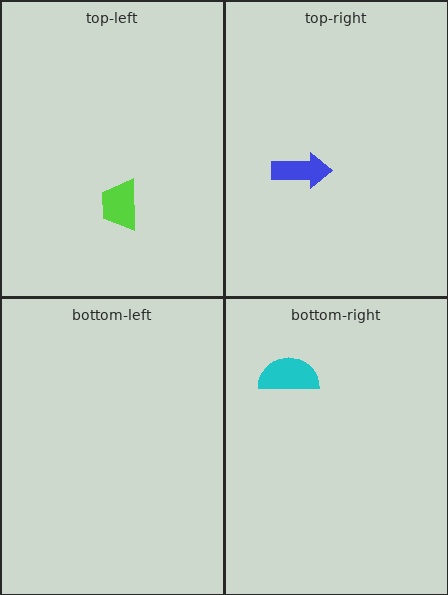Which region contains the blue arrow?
The top-right region.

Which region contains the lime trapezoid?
The top-left region.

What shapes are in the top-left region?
The lime trapezoid.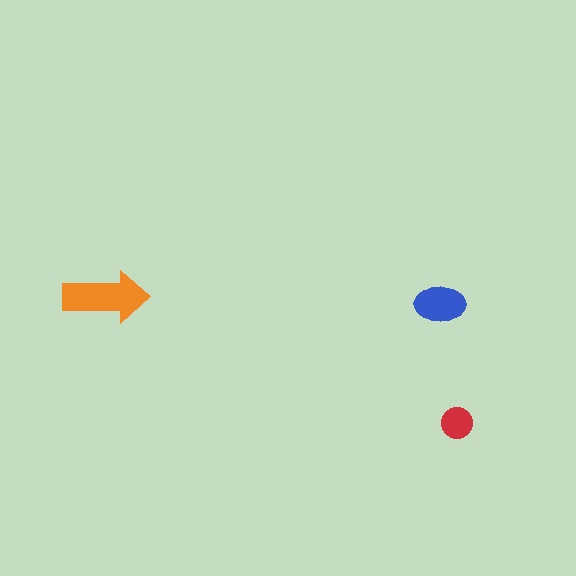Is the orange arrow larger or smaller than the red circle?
Larger.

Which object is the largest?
The orange arrow.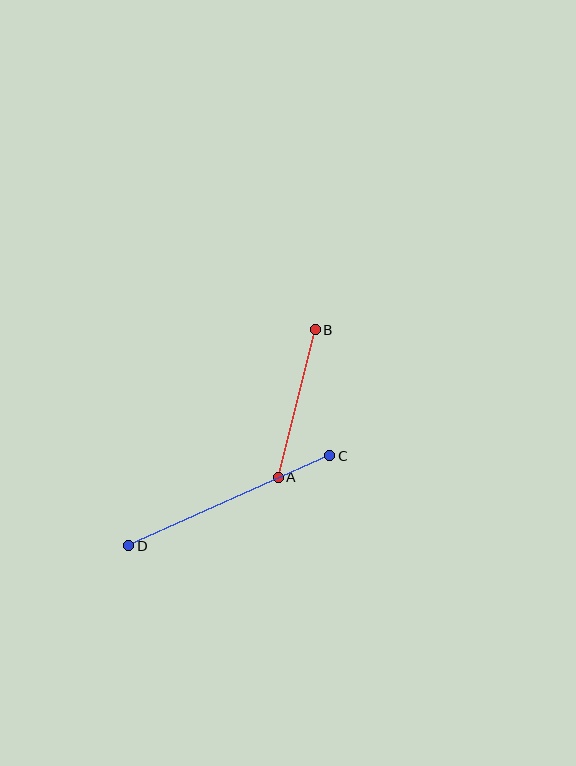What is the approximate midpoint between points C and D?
The midpoint is at approximately (229, 501) pixels.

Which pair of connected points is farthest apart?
Points C and D are farthest apart.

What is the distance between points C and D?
The distance is approximately 220 pixels.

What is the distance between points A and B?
The distance is approximately 152 pixels.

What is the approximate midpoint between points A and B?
The midpoint is at approximately (297, 403) pixels.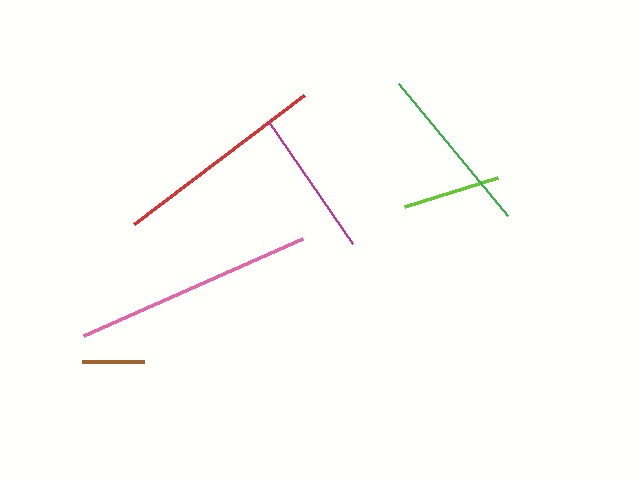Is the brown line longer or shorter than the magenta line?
The magenta line is longer than the brown line.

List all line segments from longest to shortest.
From longest to shortest: pink, red, green, magenta, lime, brown.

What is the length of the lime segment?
The lime segment is approximately 98 pixels long.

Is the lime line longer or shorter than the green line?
The green line is longer than the lime line.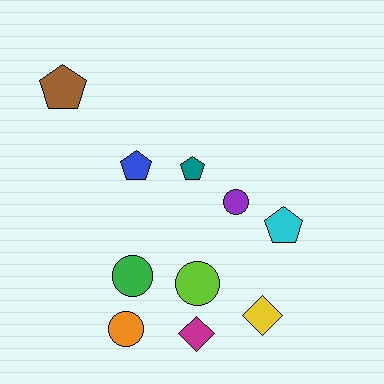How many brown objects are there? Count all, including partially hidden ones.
There is 1 brown object.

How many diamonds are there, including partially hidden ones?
There are 2 diamonds.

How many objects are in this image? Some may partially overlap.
There are 10 objects.